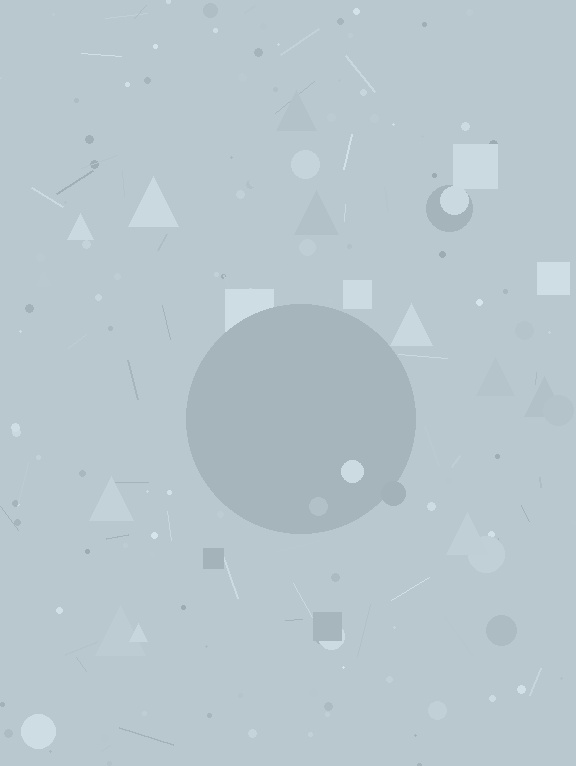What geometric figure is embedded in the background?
A circle is embedded in the background.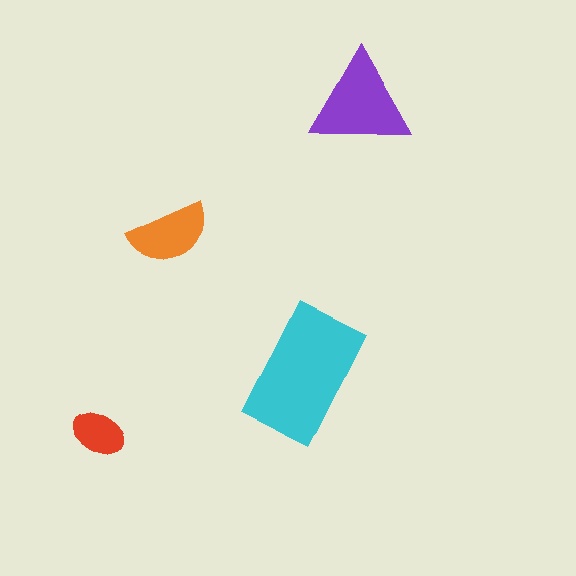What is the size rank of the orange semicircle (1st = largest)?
3rd.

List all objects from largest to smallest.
The cyan rectangle, the purple triangle, the orange semicircle, the red ellipse.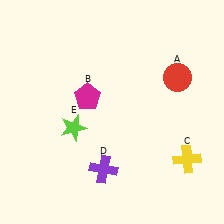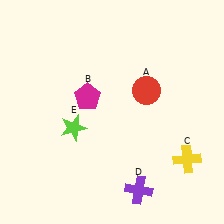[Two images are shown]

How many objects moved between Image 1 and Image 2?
2 objects moved between the two images.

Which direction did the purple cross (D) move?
The purple cross (D) moved right.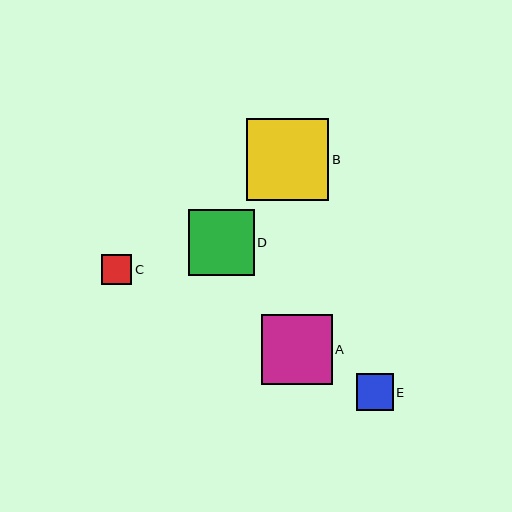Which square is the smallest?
Square C is the smallest with a size of approximately 30 pixels.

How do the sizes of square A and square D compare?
Square A and square D are approximately the same size.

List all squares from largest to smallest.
From largest to smallest: B, A, D, E, C.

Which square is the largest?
Square B is the largest with a size of approximately 82 pixels.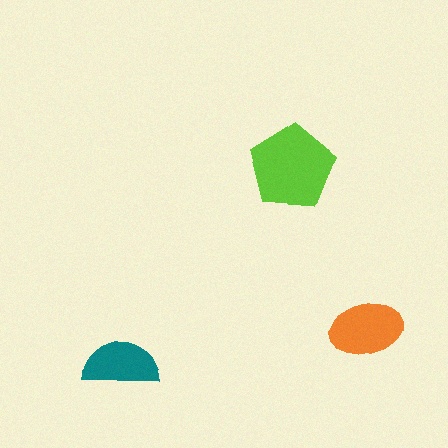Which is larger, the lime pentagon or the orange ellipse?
The lime pentagon.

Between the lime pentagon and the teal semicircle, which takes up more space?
The lime pentagon.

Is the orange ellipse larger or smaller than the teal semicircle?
Larger.